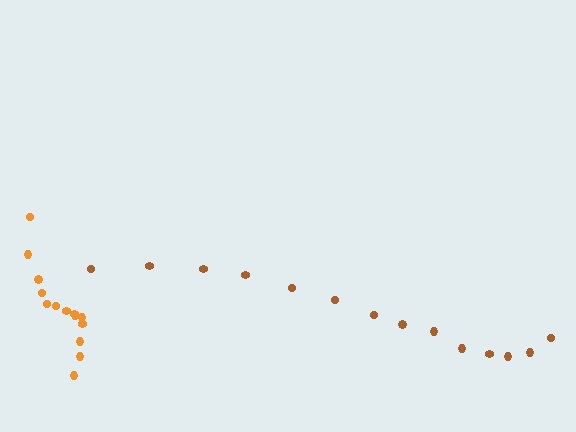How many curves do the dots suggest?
There are 2 distinct paths.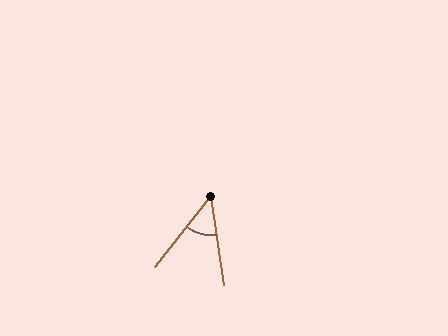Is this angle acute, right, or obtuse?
It is acute.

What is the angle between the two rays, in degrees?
Approximately 47 degrees.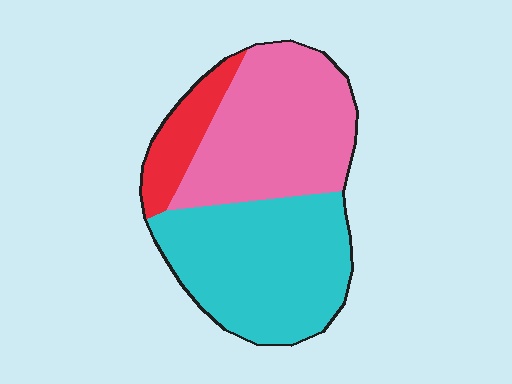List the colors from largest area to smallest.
From largest to smallest: cyan, pink, red.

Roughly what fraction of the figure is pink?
Pink covers roughly 40% of the figure.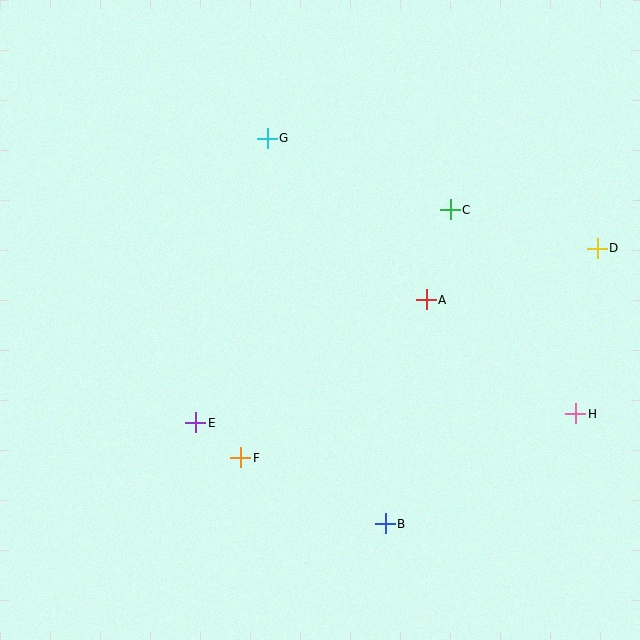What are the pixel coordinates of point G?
Point G is at (267, 138).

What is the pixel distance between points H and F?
The distance between H and F is 338 pixels.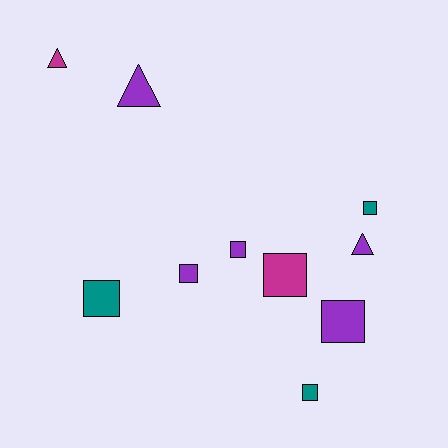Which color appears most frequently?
Purple, with 5 objects.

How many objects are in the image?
There are 10 objects.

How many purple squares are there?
There are 3 purple squares.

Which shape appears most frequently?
Square, with 7 objects.